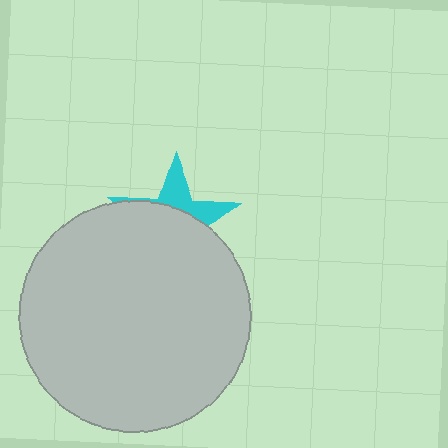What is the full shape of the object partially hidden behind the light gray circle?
The partially hidden object is a cyan star.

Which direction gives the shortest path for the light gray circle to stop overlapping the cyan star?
Moving down gives the shortest separation.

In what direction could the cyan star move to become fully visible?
The cyan star could move up. That would shift it out from behind the light gray circle entirely.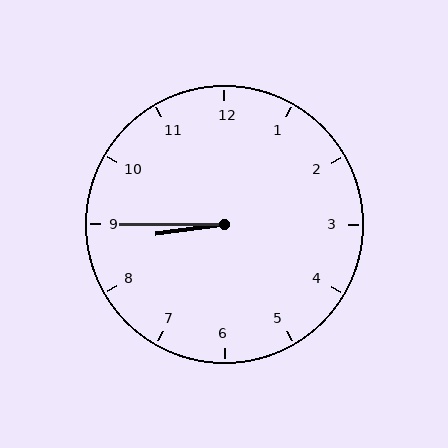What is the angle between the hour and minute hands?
Approximately 8 degrees.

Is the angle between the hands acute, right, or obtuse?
It is acute.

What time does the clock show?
8:45.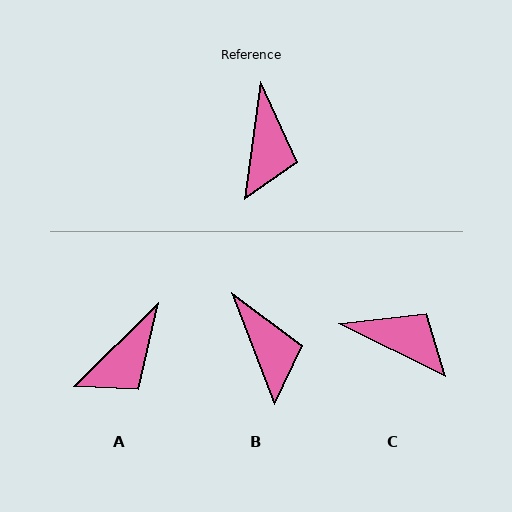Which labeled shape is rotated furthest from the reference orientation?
C, about 72 degrees away.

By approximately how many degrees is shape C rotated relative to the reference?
Approximately 72 degrees counter-clockwise.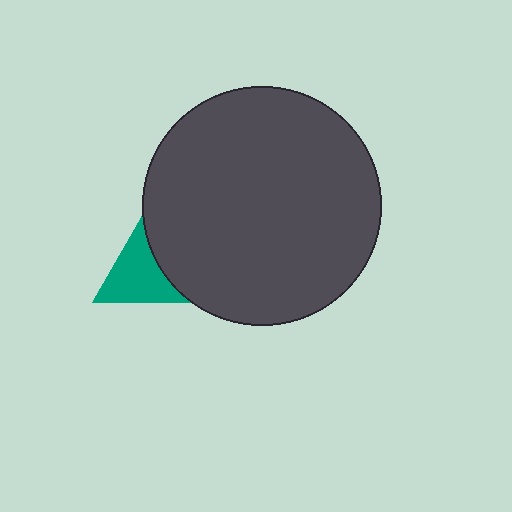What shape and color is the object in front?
The object in front is a dark gray circle.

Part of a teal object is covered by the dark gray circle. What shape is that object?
It is a triangle.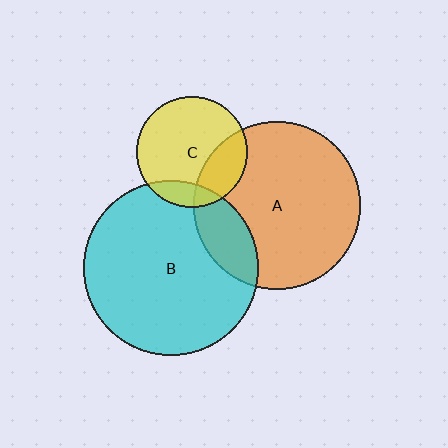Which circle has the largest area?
Circle B (cyan).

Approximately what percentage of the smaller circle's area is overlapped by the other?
Approximately 20%.